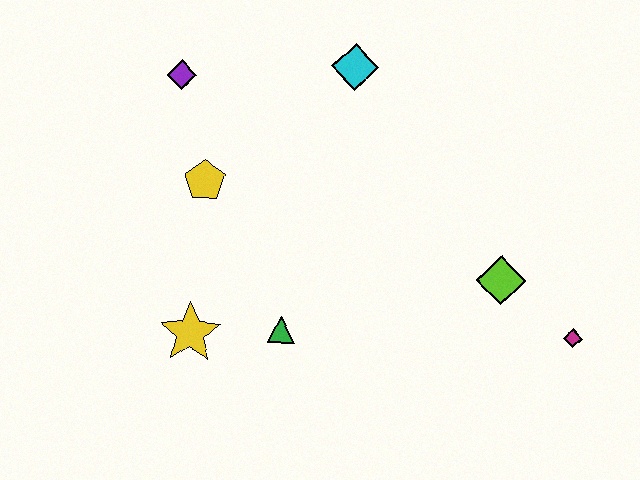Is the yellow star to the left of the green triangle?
Yes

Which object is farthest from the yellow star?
The magenta diamond is farthest from the yellow star.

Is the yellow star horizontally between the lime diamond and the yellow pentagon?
No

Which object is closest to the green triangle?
The yellow star is closest to the green triangle.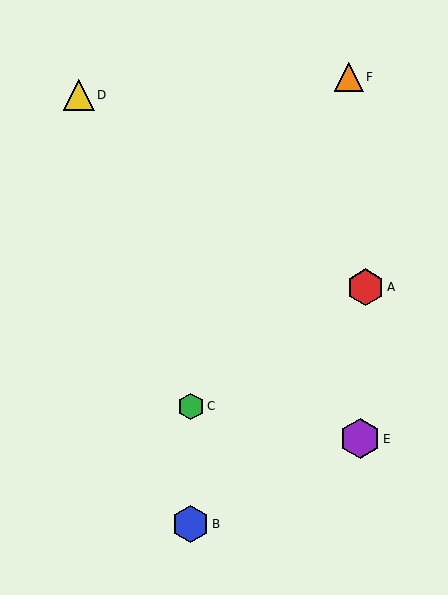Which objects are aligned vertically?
Objects B, C are aligned vertically.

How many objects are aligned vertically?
2 objects (B, C) are aligned vertically.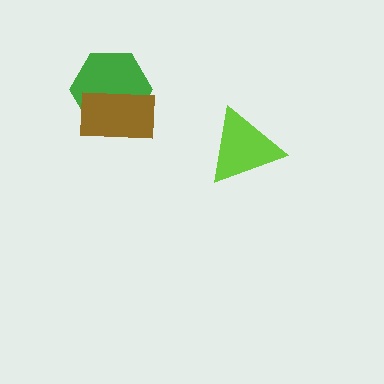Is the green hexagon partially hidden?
Yes, it is partially covered by another shape.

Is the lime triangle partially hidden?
No, no other shape covers it.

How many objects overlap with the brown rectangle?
1 object overlaps with the brown rectangle.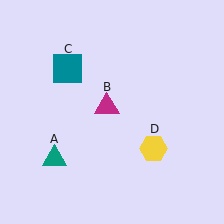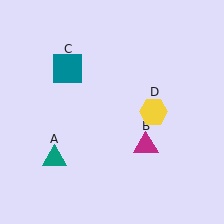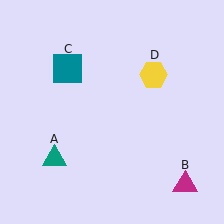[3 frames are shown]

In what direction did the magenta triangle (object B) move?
The magenta triangle (object B) moved down and to the right.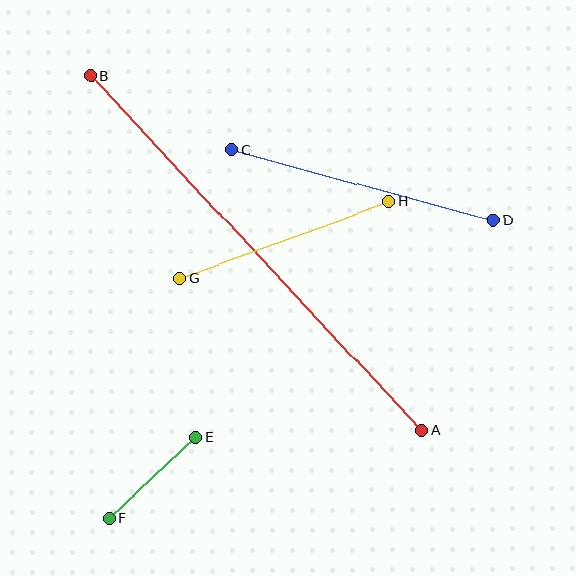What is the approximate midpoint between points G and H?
The midpoint is at approximately (284, 240) pixels.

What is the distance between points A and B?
The distance is approximately 485 pixels.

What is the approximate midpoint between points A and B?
The midpoint is at approximately (256, 253) pixels.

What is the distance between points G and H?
The distance is approximately 223 pixels.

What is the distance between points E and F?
The distance is approximately 119 pixels.